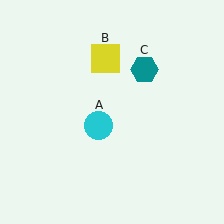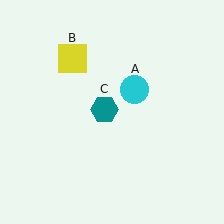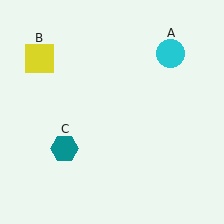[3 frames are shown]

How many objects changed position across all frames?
3 objects changed position: cyan circle (object A), yellow square (object B), teal hexagon (object C).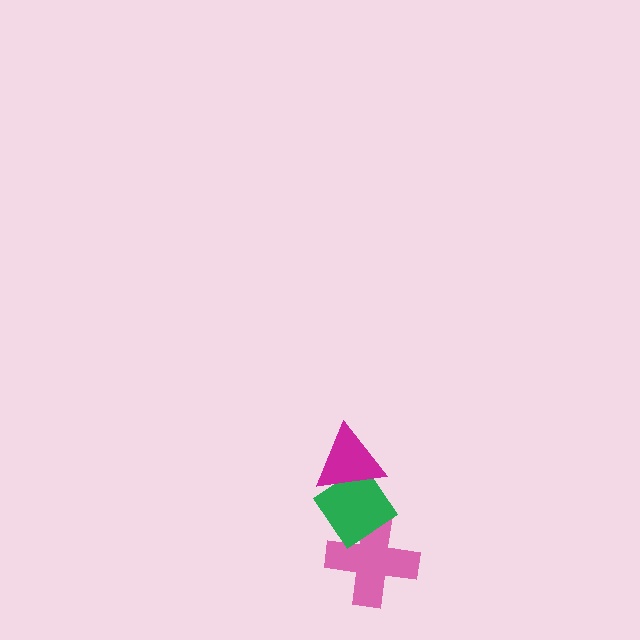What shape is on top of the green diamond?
The magenta triangle is on top of the green diamond.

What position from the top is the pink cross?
The pink cross is 3rd from the top.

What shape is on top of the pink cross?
The green diamond is on top of the pink cross.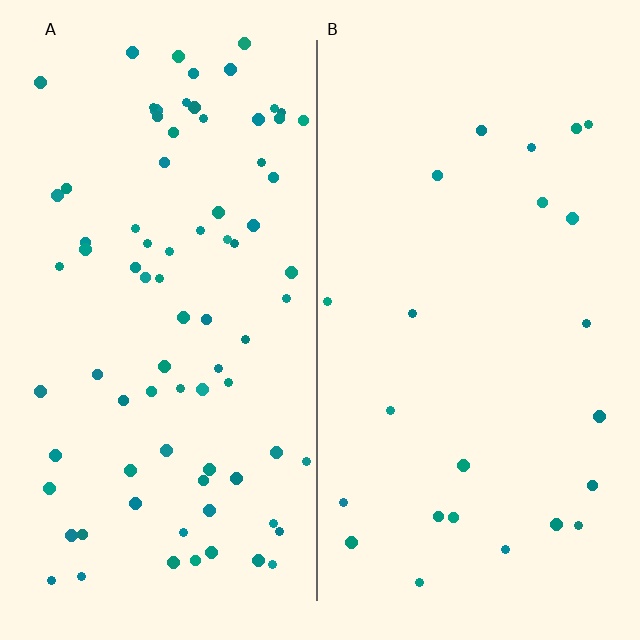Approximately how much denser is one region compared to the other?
Approximately 3.4× — region A over region B.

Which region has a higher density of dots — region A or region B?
A (the left).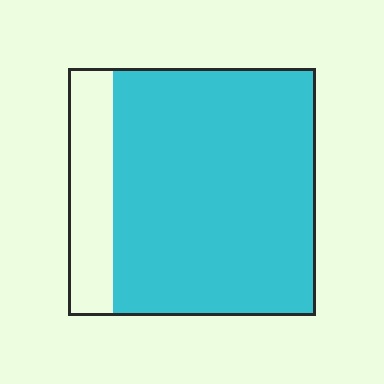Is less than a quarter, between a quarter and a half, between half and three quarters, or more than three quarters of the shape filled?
More than three quarters.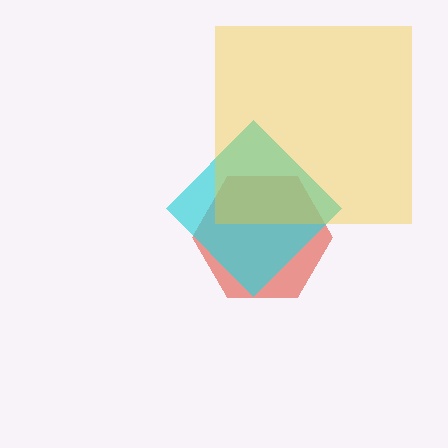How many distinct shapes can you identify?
There are 3 distinct shapes: a red hexagon, a cyan diamond, a yellow square.